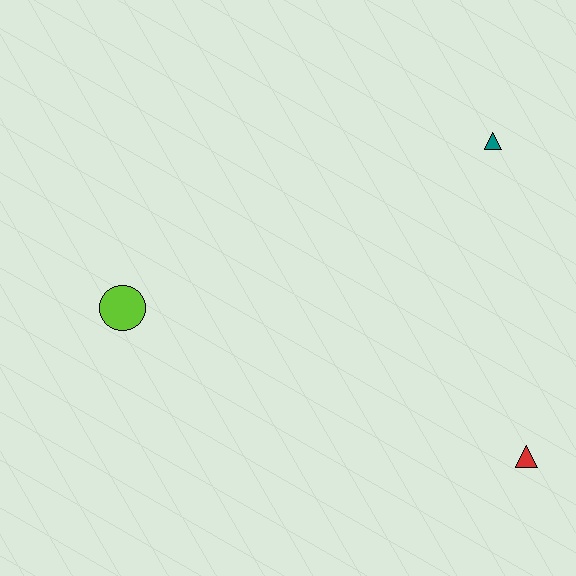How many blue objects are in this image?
There are no blue objects.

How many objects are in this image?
There are 3 objects.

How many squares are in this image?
There are no squares.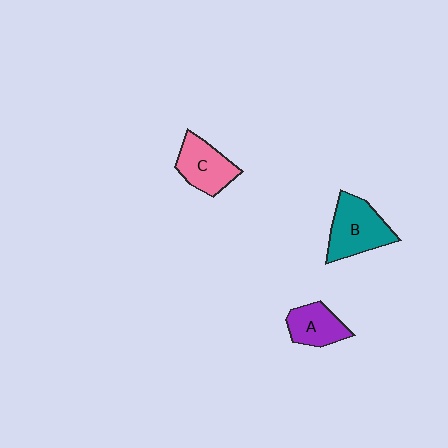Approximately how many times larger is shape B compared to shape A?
Approximately 1.5 times.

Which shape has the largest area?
Shape B (teal).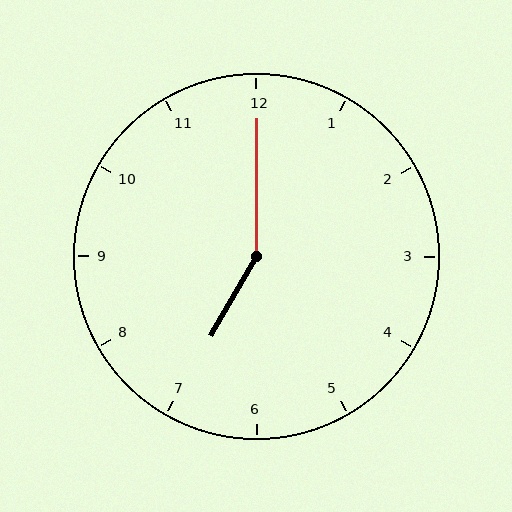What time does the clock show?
7:00.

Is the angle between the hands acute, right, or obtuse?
It is obtuse.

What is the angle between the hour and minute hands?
Approximately 150 degrees.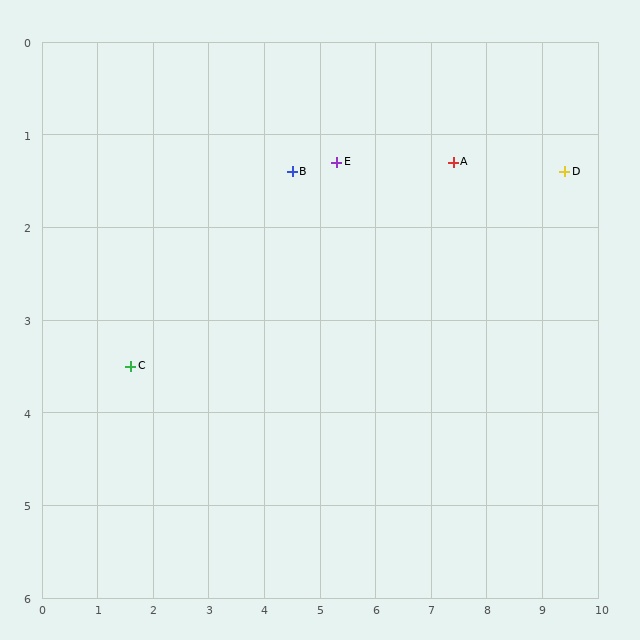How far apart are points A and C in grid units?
Points A and C are about 6.2 grid units apart.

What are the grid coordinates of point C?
Point C is at approximately (1.6, 3.5).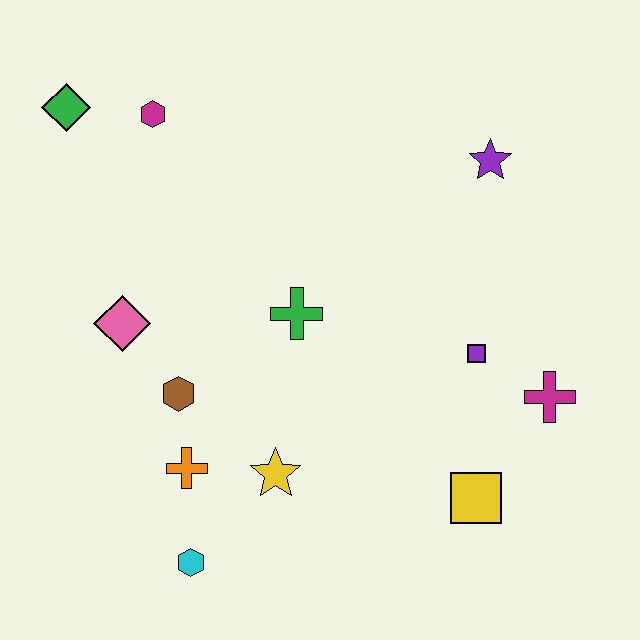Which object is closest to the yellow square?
The magenta cross is closest to the yellow square.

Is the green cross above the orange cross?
Yes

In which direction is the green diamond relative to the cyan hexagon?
The green diamond is above the cyan hexagon.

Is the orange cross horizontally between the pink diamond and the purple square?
Yes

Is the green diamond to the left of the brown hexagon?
Yes